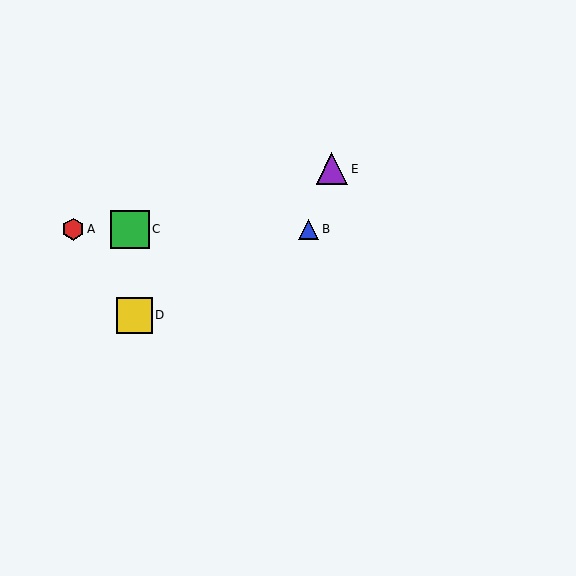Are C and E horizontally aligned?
No, C is at y≈229 and E is at y≈169.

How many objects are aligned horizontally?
3 objects (A, B, C) are aligned horizontally.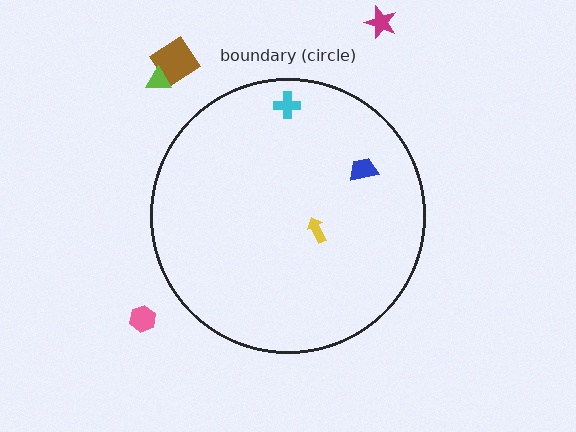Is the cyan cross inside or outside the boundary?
Inside.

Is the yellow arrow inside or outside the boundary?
Inside.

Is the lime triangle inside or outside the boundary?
Outside.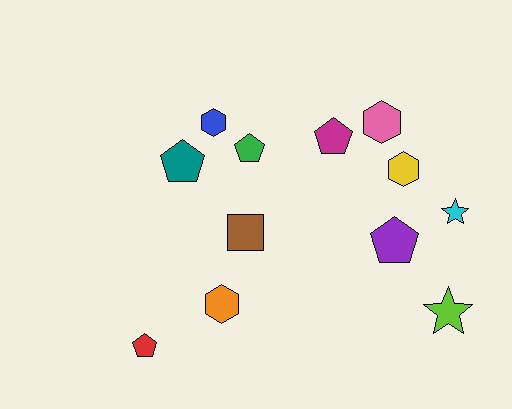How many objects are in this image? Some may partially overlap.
There are 12 objects.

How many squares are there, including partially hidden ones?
There is 1 square.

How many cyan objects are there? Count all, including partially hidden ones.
There is 1 cyan object.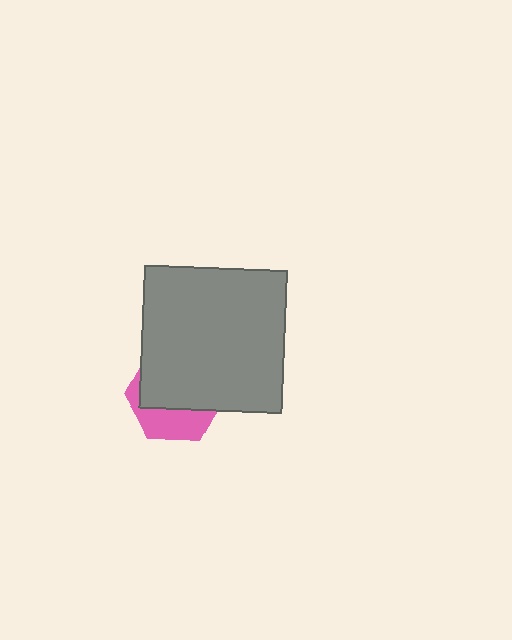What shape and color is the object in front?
The object in front is a gray square.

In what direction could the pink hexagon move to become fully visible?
The pink hexagon could move down. That would shift it out from behind the gray square entirely.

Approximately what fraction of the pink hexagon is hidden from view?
Roughly 65% of the pink hexagon is hidden behind the gray square.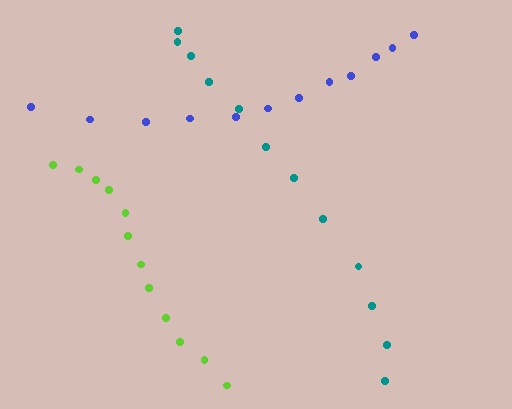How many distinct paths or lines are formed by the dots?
There are 3 distinct paths.